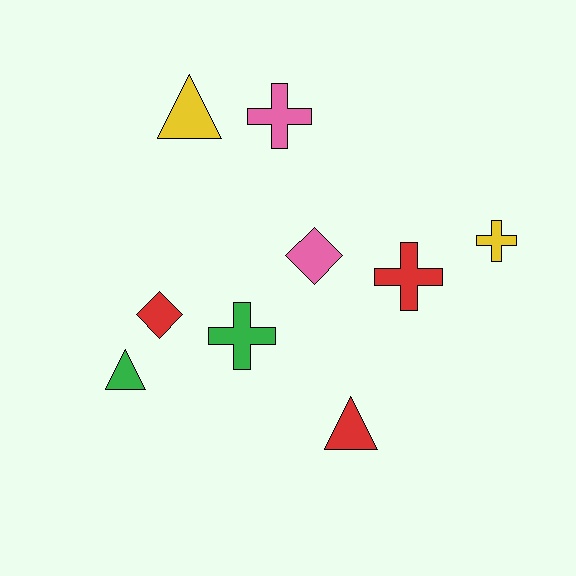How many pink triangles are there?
There are no pink triangles.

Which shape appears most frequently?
Cross, with 4 objects.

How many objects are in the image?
There are 9 objects.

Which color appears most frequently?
Red, with 3 objects.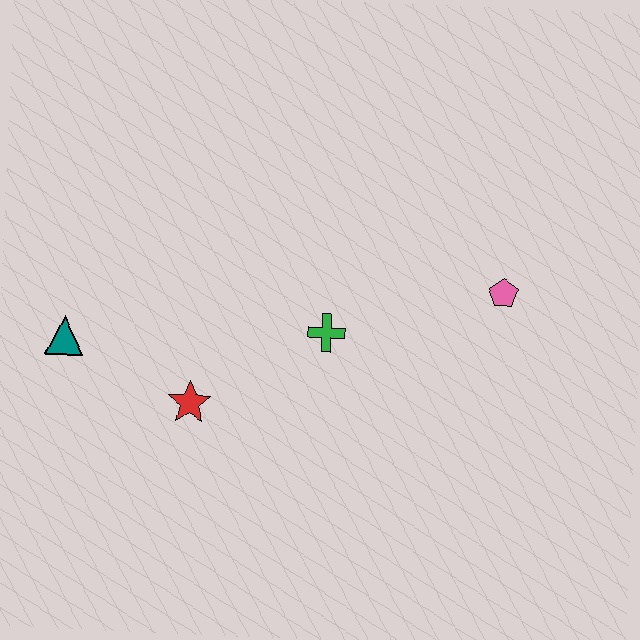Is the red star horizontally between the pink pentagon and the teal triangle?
Yes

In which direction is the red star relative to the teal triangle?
The red star is to the right of the teal triangle.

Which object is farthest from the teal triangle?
The pink pentagon is farthest from the teal triangle.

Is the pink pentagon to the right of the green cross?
Yes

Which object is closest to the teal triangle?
The red star is closest to the teal triangle.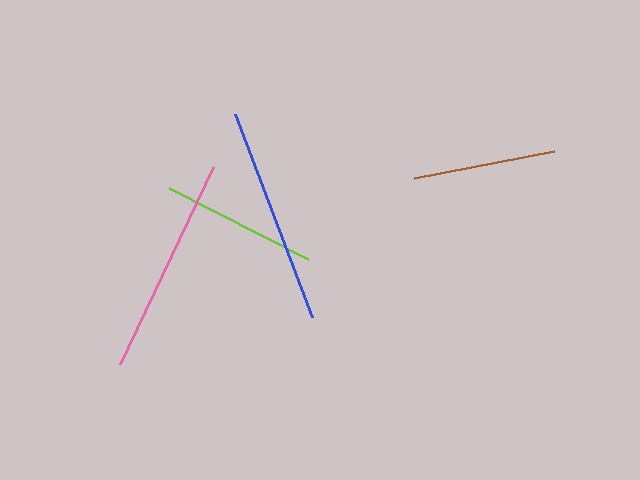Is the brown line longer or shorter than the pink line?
The pink line is longer than the brown line.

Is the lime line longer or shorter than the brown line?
The lime line is longer than the brown line.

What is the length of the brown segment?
The brown segment is approximately 143 pixels long.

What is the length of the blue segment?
The blue segment is approximately 218 pixels long.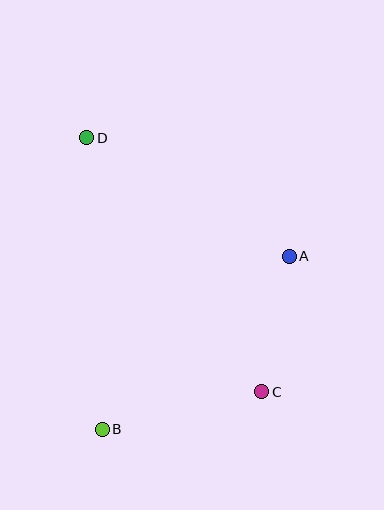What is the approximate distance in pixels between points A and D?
The distance between A and D is approximately 235 pixels.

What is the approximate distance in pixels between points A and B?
The distance between A and B is approximately 254 pixels.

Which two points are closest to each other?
Points A and C are closest to each other.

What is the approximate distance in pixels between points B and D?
The distance between B and D is approximately 292 pixels.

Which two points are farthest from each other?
Points C and D are farthest from each other.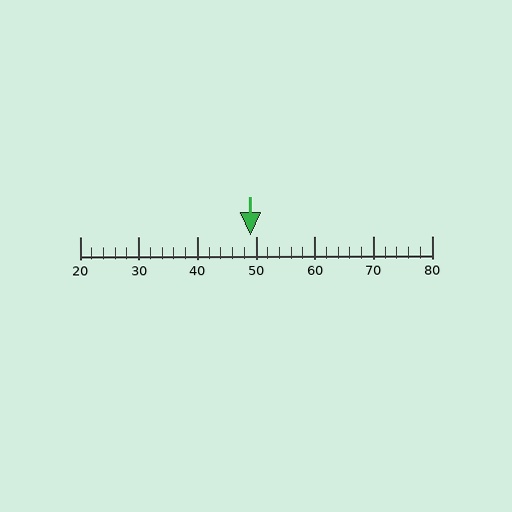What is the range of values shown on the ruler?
The ruler shows values from 20 to 80.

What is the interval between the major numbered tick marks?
The major tick marks are spaced 10 units apart.